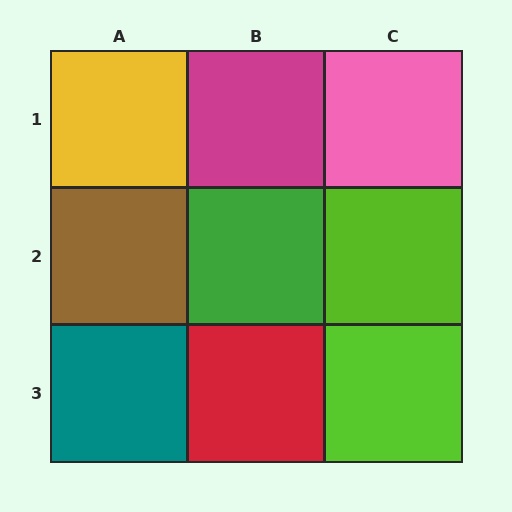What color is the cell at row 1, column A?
Yellow.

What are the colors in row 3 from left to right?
Teal, red, lime.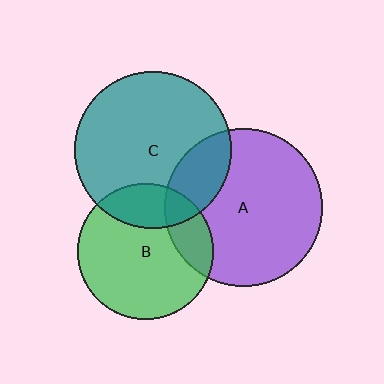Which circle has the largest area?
Circle A (purple).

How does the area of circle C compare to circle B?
Approximately 1.3 times.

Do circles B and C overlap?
Yes.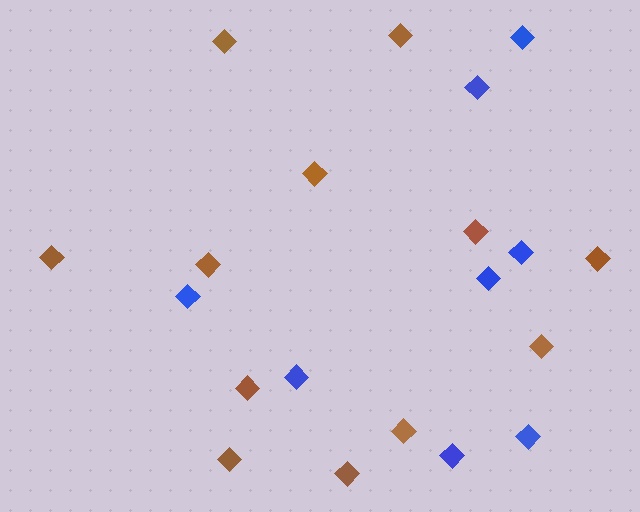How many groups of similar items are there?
There are 2 groups: one group of blue diamonds (8) and one group of brown diamonds (12).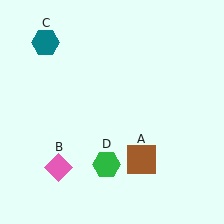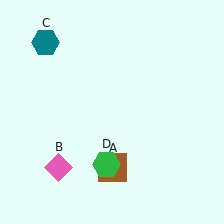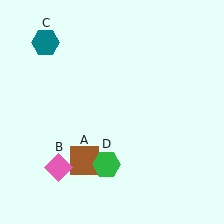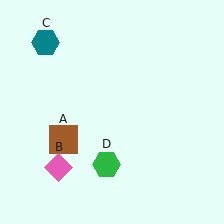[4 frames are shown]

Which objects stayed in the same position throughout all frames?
Pink diamond (object B) and teal hexagon (object C) and green hexagon (object D) remained stationary.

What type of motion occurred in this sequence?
The brown square (object A) rotated clockwise around the center of the scene.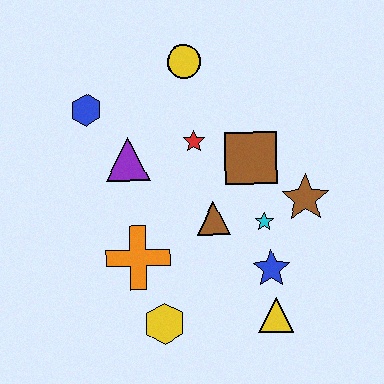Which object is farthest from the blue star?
The blue hexagon is farthest from the blue star.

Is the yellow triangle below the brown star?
Yes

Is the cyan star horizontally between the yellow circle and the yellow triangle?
Yes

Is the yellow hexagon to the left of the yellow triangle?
Yes